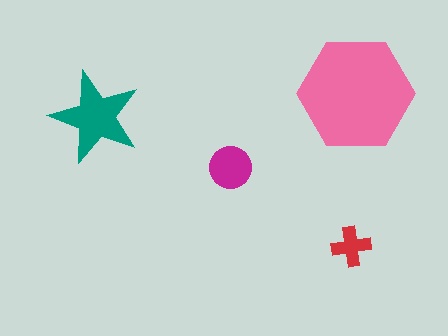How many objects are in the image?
There are 4 objects in the image.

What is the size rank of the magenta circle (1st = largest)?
3rd.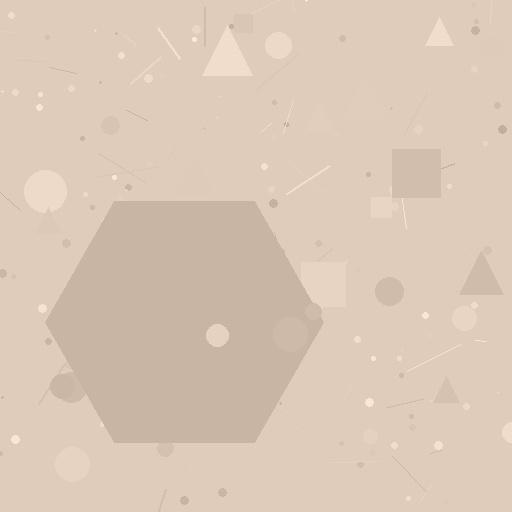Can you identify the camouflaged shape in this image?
The camouflaged shape is a hexagon.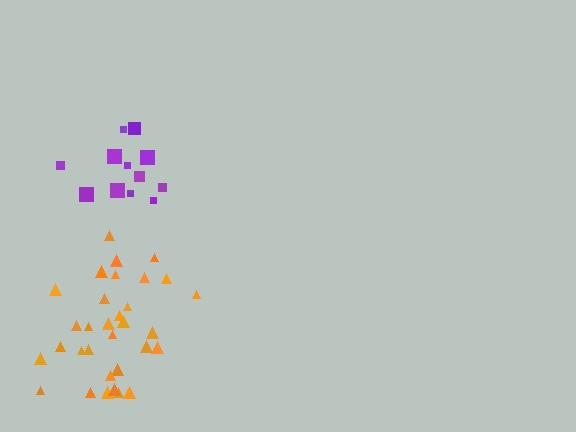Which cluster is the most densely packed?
Orange.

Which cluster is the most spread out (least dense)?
Purple.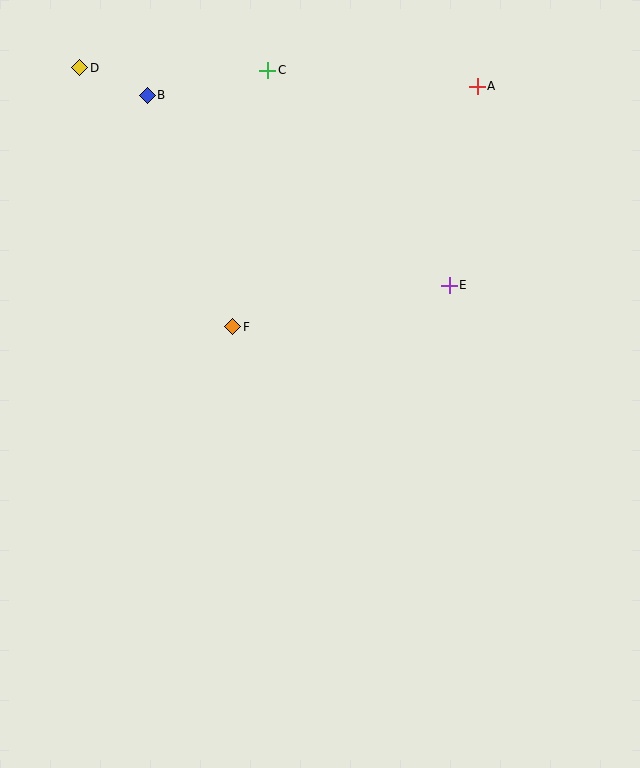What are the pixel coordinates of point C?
Point C is at (268, 70).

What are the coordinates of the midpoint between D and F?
The midpoint between D and F is at (156, 197).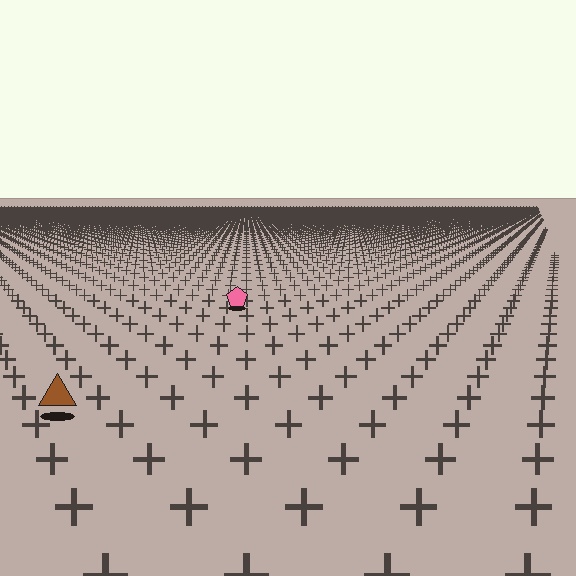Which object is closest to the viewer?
The brown triangle is closest. The texture marks near it are larger and more spread out.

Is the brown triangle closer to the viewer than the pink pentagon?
Yes. The brown triangle is closer — you can tell from the texture gradient: the ground texture is coarser near it.